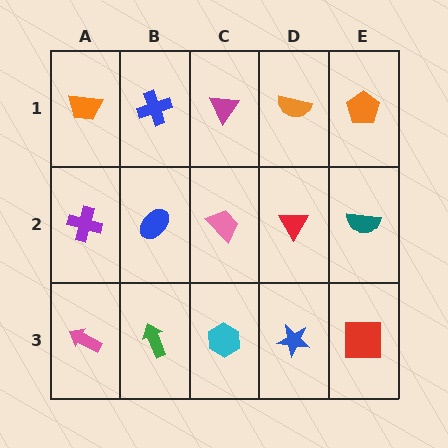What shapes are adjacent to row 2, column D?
An orange semicircle (row 1, column D), a blue star (row 3, column D), a pink trapezoid (row 2, column C), a teal semicircle (row 2, column E).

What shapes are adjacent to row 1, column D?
A red triangle (row 2, column D), a magenta triangle (row 1, column C), an orange pentagon (row 1, column E).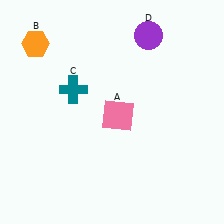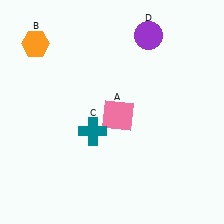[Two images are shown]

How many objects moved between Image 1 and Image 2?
1 object moved between the two images.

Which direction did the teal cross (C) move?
The teal cross (C) moved down.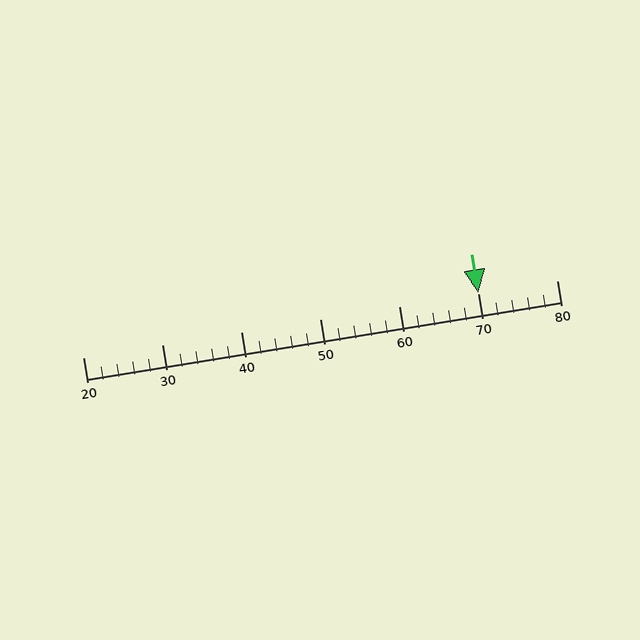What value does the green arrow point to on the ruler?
The green arrow points to approximately 70.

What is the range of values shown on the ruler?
The ruler shows values from 20 to 80.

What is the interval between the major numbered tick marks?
The major tick marks are spaced 10 units apart.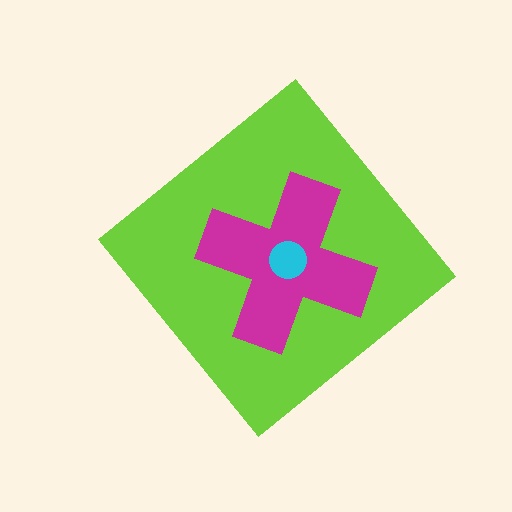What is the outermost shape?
The lime diamond.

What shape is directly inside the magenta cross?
The cyan circle.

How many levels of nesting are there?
3.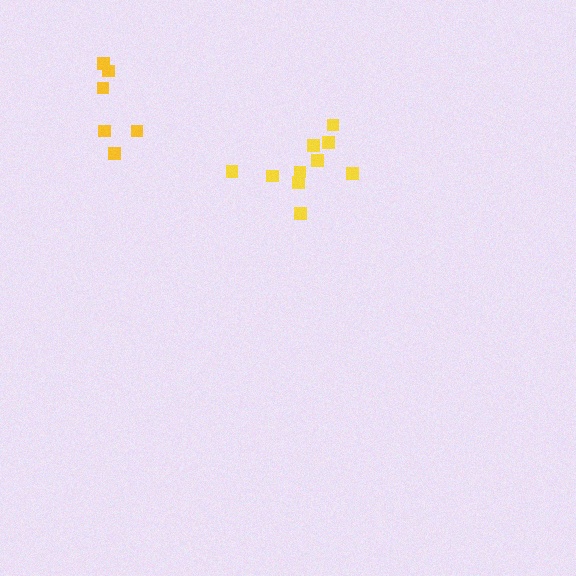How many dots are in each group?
Group 1: 10 dots, Group 2: 6 dots (16 total).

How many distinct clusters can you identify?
There are 2 distinct clusters.